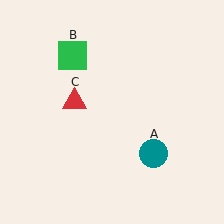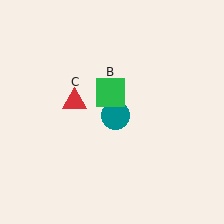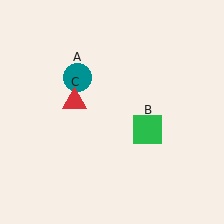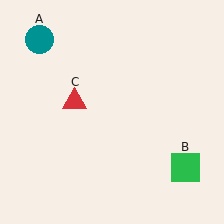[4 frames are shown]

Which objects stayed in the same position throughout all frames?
Red triangle (object C) remained stationary.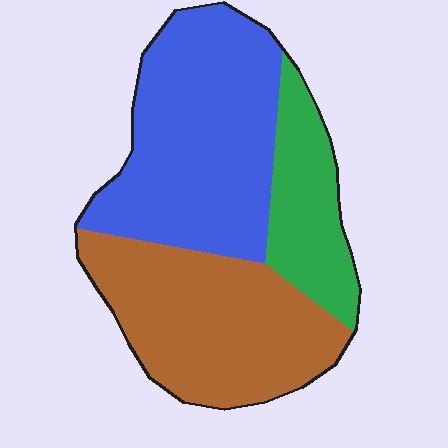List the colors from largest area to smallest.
From largest to smallest: blue, brown, green.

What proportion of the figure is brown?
Brown takes up about three eighths (3/8) of the figure.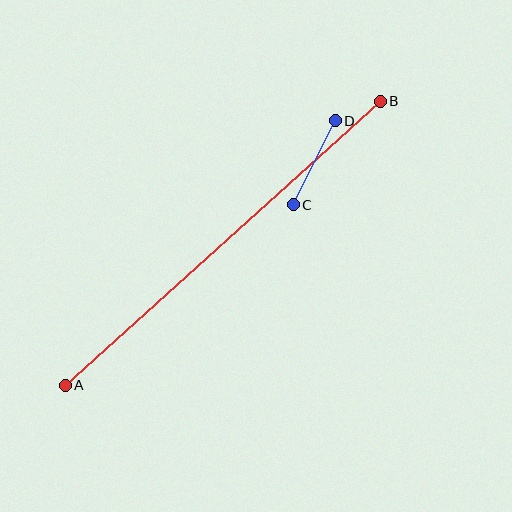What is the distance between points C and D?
The distance is approximately 94 pixels.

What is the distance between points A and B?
The distance is approximately 424 pixels.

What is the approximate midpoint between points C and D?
The midpoint is at approximately (314, 163) pixels.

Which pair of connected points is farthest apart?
Points A and B are farthest apart.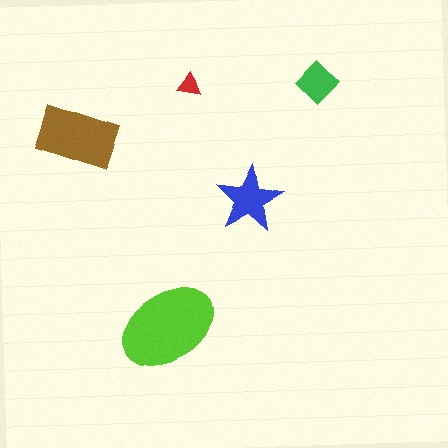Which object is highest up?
The red triangle is topmost.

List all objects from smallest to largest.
The red triangle, the green diamond, the blue star, the brown rectangle, the lime ellipse.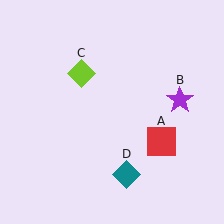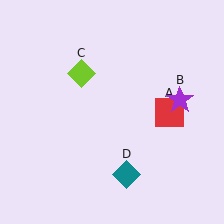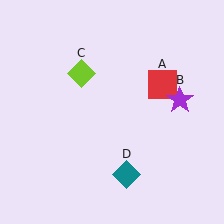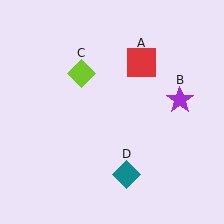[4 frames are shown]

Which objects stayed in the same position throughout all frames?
Purple star (object B) and lime diamond (object C) and teal diamond (object D) remained stationary.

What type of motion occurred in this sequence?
The red square (object A) rotated counterclockwise around the center of the scene.